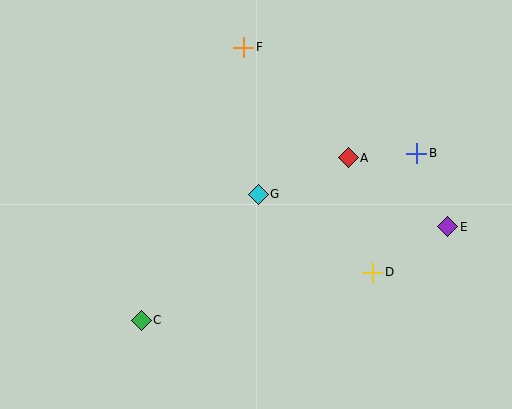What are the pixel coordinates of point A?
Point A is at (348, 158).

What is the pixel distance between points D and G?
The distance between D and G is 138 pixels.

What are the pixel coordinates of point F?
Point F is at (244, 47).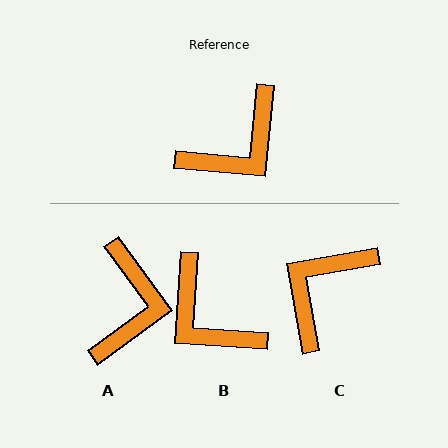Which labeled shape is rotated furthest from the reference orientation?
C, about 165 degrees away.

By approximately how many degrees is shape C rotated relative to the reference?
Approximately 165 degrees clockwise.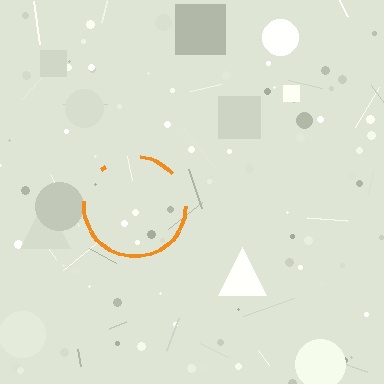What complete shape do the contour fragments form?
The contour fragments form a circle.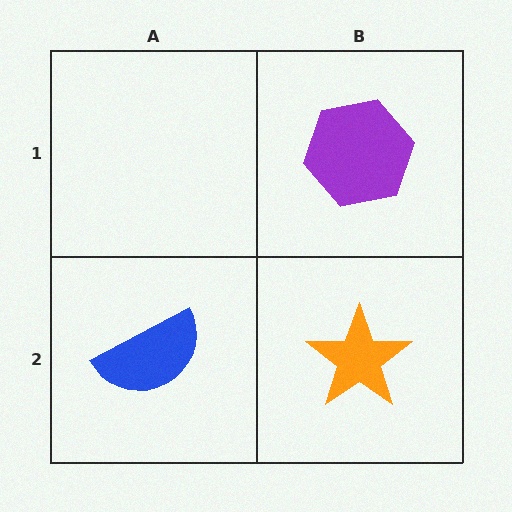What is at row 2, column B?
An orange star.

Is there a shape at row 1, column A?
No, that cell is empty.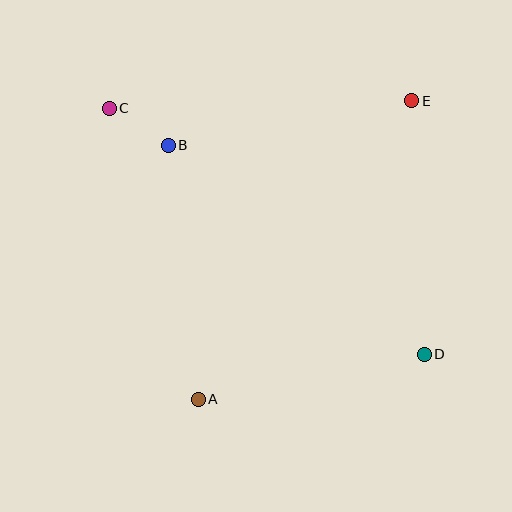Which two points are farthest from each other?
Points C and D are farthest from each other.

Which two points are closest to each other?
Points B and C are closest to each other.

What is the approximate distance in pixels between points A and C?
The distance between A and C is approximately 304 pixels.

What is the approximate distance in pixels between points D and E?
The distance between D and E is approximately 254 pixels.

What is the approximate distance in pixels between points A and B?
The distance between A and B is approximately 256 pixels.